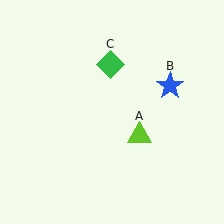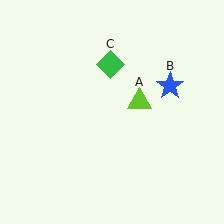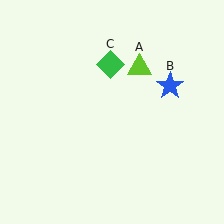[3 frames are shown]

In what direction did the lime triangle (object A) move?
The lime triangle (object A) moved up.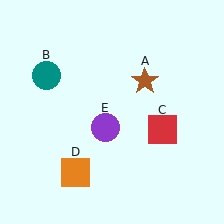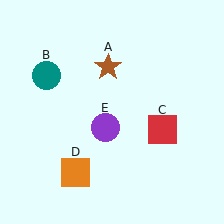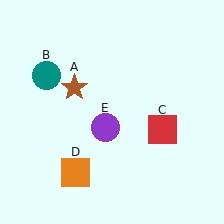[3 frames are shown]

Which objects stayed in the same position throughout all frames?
Teal circle (object B) and red square (object C) and orange square (object D) and purple circle (object E) remained stationary.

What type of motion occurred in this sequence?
The brown star (object A) rotated counterclockwise around the center of the scene.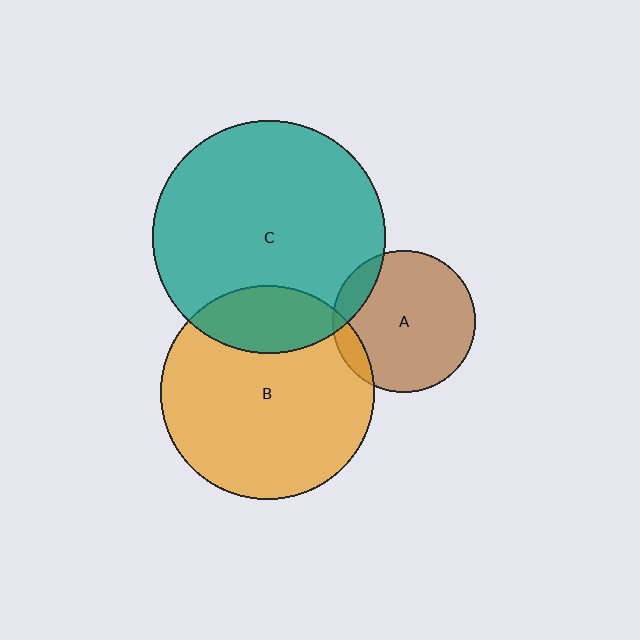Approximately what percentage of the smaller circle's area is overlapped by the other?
Approximately 10%.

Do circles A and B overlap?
Yes.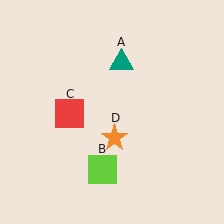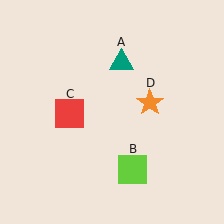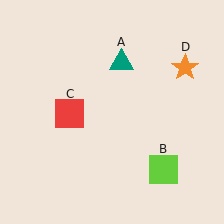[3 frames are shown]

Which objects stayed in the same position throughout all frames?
Teal triangle (object A) and red square (object C) remained stationary.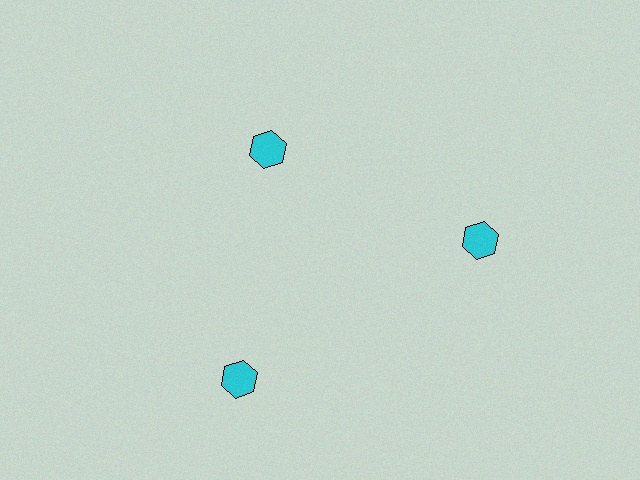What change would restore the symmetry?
The symmetry would be restored by moving it outward, back onto the ring so that all 3 hexagons sit at equal angles and equal distance from the center.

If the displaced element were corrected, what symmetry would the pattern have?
It would have 3-fold rotational symmetry — the pattern would map onto itself every 120 degrees.